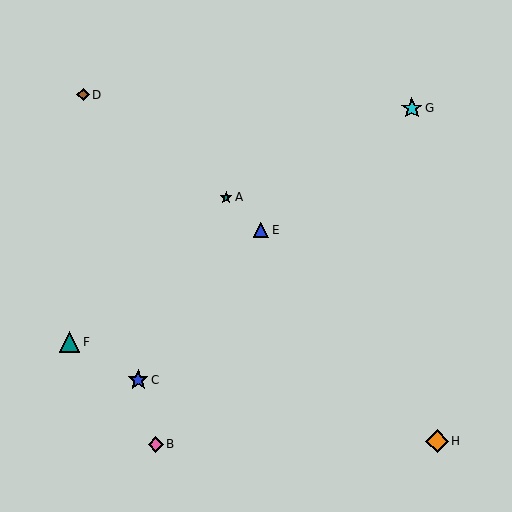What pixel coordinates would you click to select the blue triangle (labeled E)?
Click at (261, 230) to select the blue triangle E.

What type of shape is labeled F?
Shape F is a teal triangle.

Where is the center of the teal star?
The center of the teal star is at (226, 197).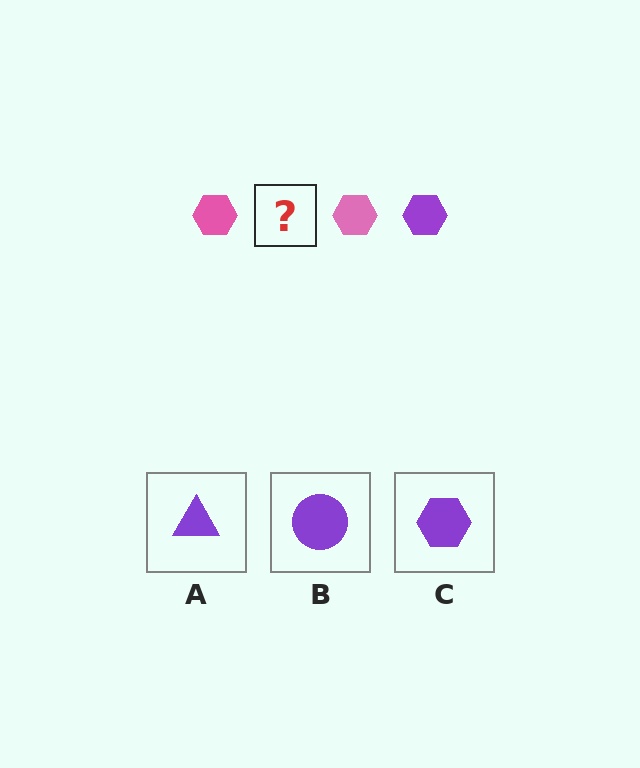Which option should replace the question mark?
Option C.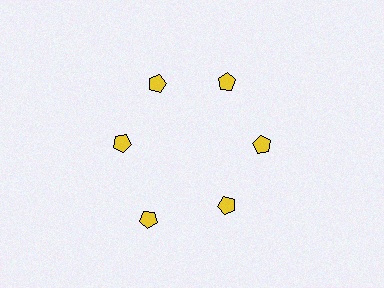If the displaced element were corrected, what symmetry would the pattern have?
It would have 6-fold rotational symmetry — the pattern would map onto itself every 60 degrees.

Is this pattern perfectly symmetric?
No. The 6 yellow pentagons are arranged in a ring, but one element near the 7 o'clock position is pushed outward from the center, breaking the 6-fold rotational symmetry.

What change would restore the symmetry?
The symmetry would be restored by moving it inward, back onto the ring so that all 6 pentagons sit at equal angles and equal distance from the center.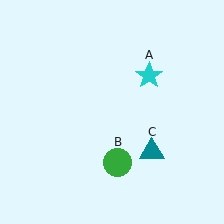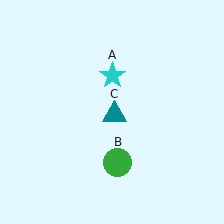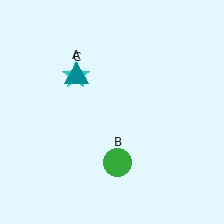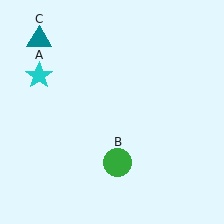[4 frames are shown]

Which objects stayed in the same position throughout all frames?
Green circle (object B) remained stationary.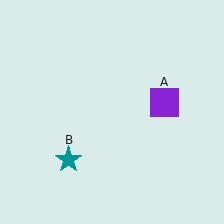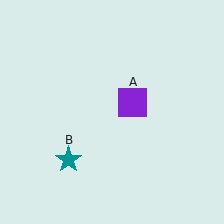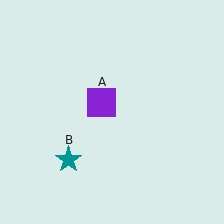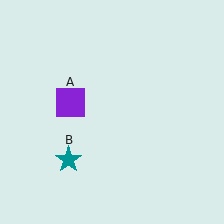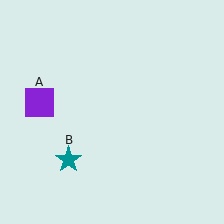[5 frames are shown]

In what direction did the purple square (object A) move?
The purple square (object A) moved left.